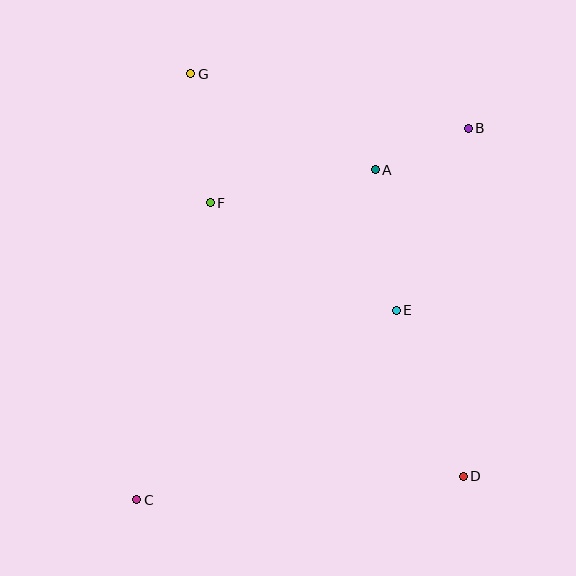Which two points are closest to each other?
Points A and B are closest to each other.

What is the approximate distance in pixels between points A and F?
The distance between A and F is approximately 169 pixels.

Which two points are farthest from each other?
Points B and C are farthest from each other.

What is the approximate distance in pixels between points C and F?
The distance between C and F is approximately 306 pixels.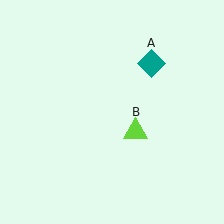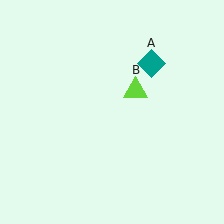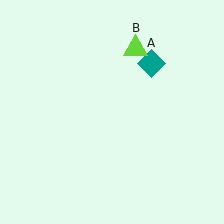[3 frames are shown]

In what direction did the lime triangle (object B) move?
The lime triangle (object B) moved up.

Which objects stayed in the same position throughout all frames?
Teal diamond (object A) remained stationary.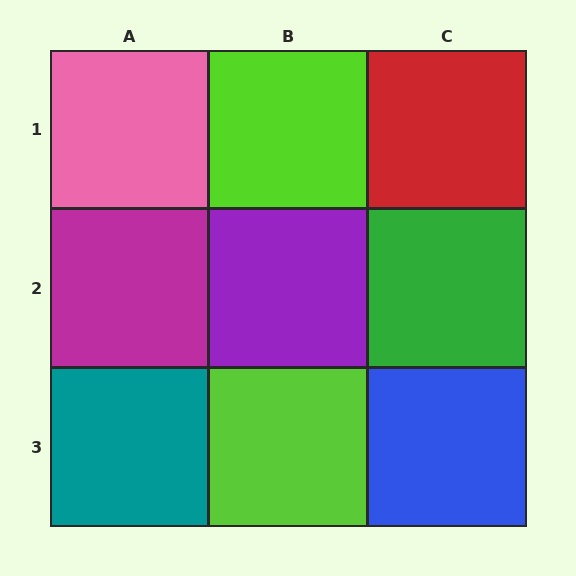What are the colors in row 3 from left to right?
Teal, lime, blue.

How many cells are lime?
2 cells are lime.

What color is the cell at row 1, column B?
Lime.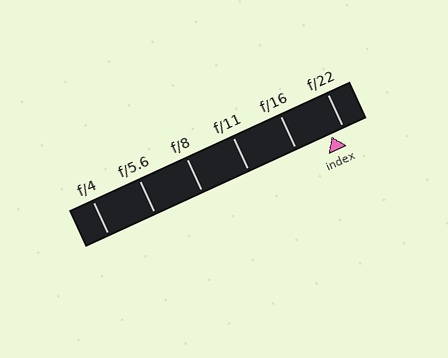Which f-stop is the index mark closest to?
The index mark is closest to f/22.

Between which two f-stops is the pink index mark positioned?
The index mark is between f/16 and f/22.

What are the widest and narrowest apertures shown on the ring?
The widest aperture shown is f/4 and the narrowest is f/22.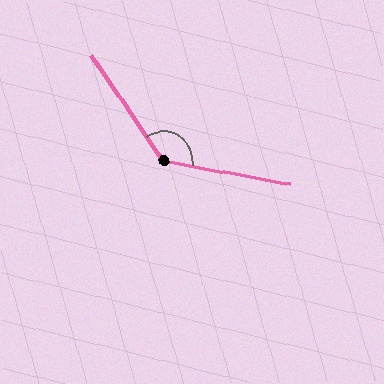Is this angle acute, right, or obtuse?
It is obtuse.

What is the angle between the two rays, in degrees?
Approximately 134 degrees.